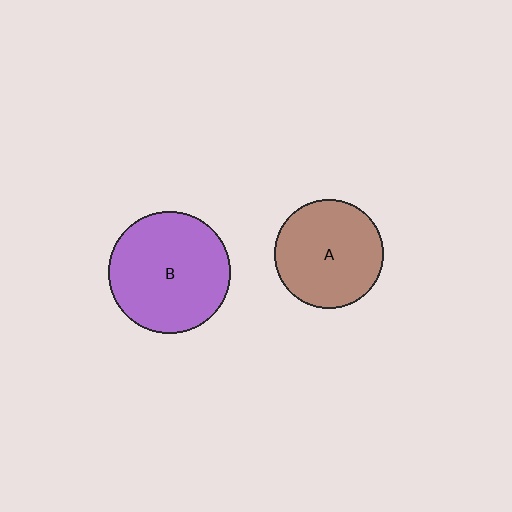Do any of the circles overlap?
No, none of the circles overlap.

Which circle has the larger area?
Circle B (purple).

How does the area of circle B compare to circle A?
Approximately 1.3 times.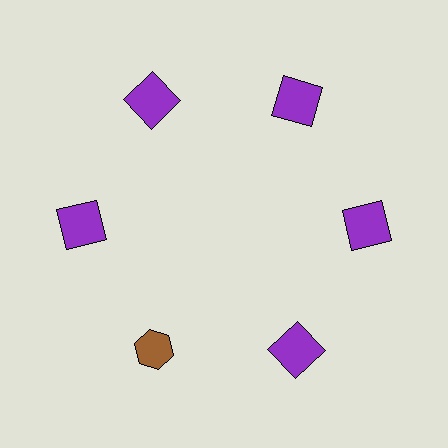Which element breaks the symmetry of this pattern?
The brown hexagon at roughly the 7 o'clock position breaks the symmetry. All other shapes are purple squares.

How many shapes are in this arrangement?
There are 6 shapes arranged in a ring pattern.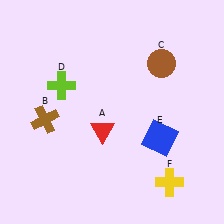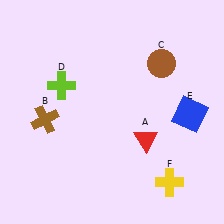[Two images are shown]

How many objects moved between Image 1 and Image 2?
2 objects moved between the two images.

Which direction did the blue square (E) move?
The blue square (E) moved right.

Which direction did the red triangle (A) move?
The red triangle (A) moved right.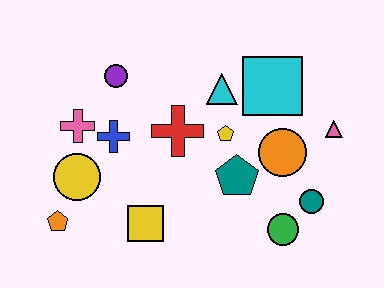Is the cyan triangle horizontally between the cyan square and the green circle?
No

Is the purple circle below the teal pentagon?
No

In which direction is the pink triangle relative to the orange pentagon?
The pink triangle is to the right of the orange pentagon.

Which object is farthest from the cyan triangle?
The orange pentagon is farthest from the cyan triangle.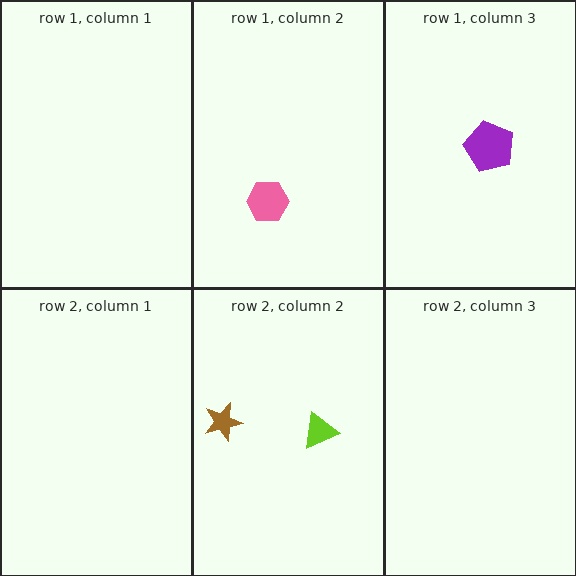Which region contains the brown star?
The row 2, column 2 region.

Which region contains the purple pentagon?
The row 1, column 3 region.